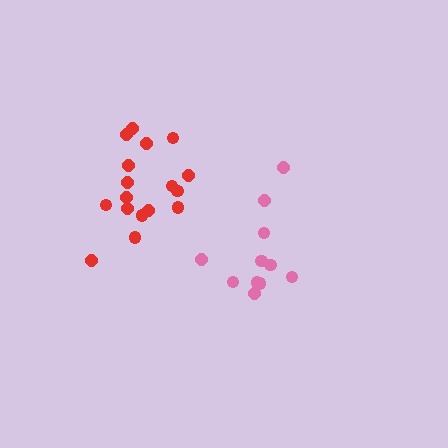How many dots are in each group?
Group 1: 11 dots, Group 2: 17 dots (28 total).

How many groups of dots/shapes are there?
There are 2 groups.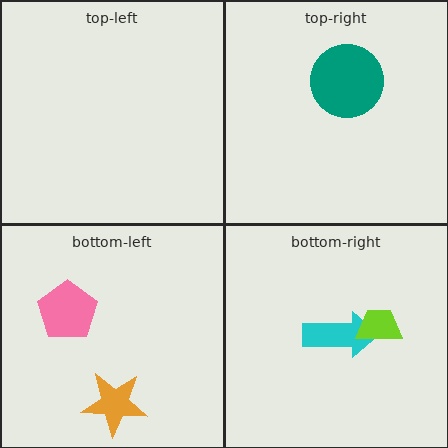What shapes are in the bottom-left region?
The orange star, the pink pentagon.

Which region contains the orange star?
The bottom-left region.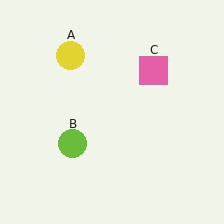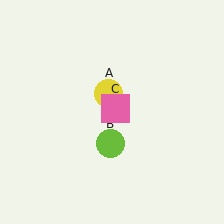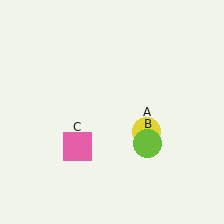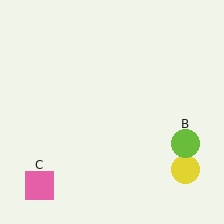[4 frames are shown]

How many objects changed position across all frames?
3 objects changed position: yellow circle (object A), lime circle (object B), pink square (object C).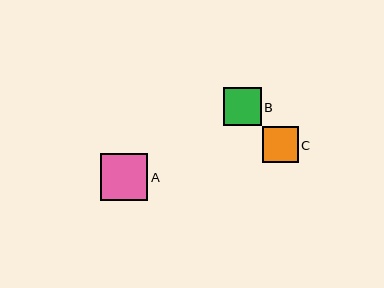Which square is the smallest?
Square C is the smallest with a size of approximately 36 pixels.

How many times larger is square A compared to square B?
Square A is approximately 1.2 times the size of square B.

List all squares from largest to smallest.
From largest to smallest: A, B, C.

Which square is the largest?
Square A is the largest with a size of approximately 47 pixels.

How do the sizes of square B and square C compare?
Square B and square C are approximately the same size.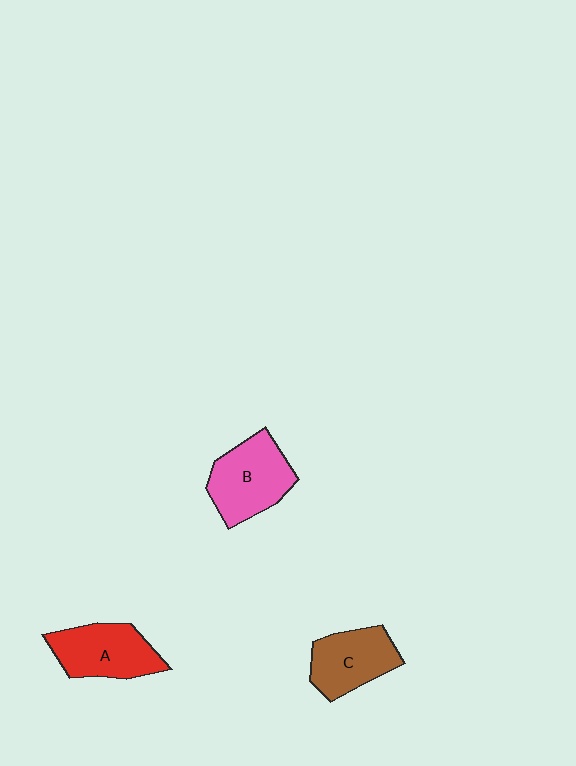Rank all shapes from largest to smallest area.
From largest to smallest: B (pink), A (red), C (brown).